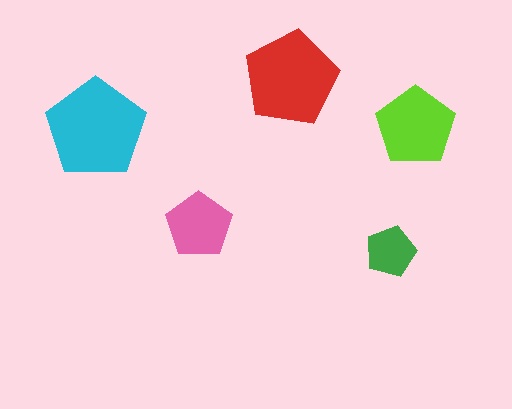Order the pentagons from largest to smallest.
the cyan one, the red one, the lime one, the pink one, the green one.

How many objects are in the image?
There are 5 objects in the image.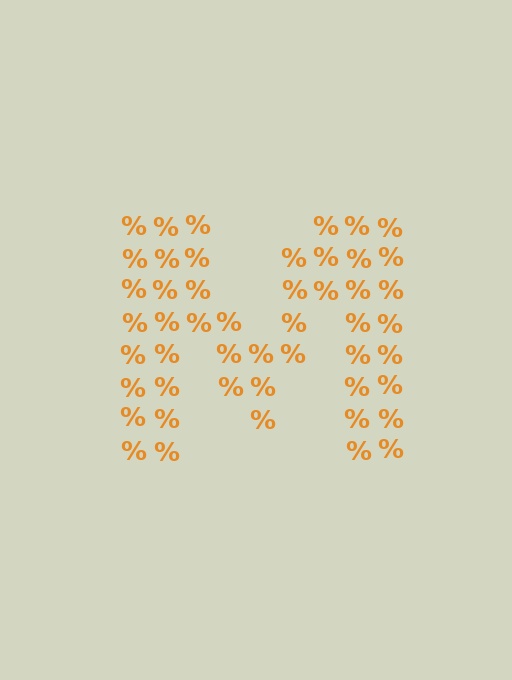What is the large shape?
The large shape is the letter M.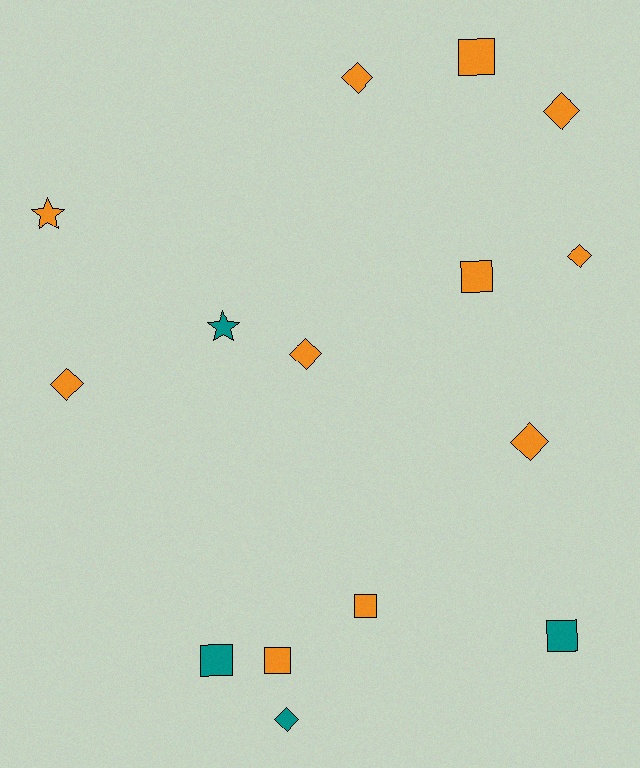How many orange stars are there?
There is 1 orange star.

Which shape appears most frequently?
Diamond, with 7 objects.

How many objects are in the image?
There are 15 objects.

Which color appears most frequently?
Orange, with 11 objects.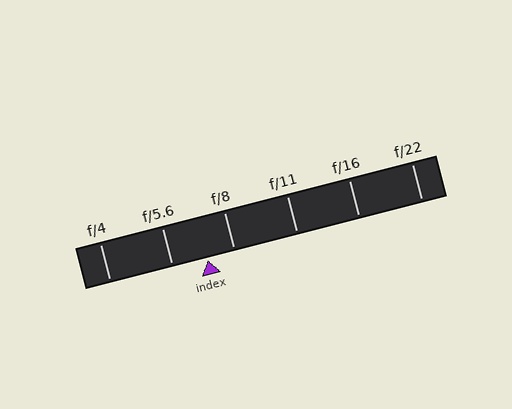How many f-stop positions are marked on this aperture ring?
There are 6 f-stop positions marked.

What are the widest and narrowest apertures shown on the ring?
The widest aperture shown is f/4 and the narrowest is f/22.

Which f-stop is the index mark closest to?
The index mark is closest to f/8.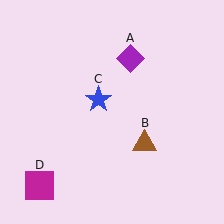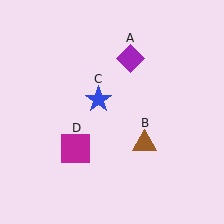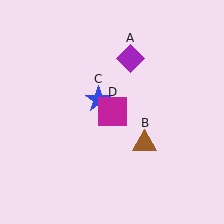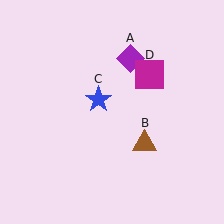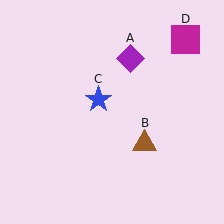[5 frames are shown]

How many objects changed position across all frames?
1 object changed position: magenta square (object D).